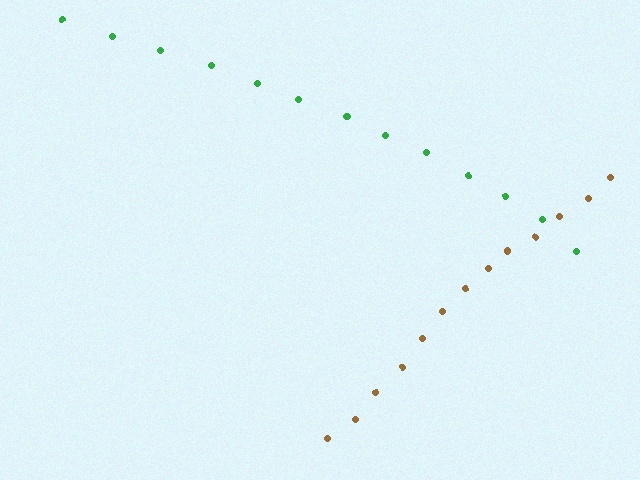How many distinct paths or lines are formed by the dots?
There are 2 distinct paths.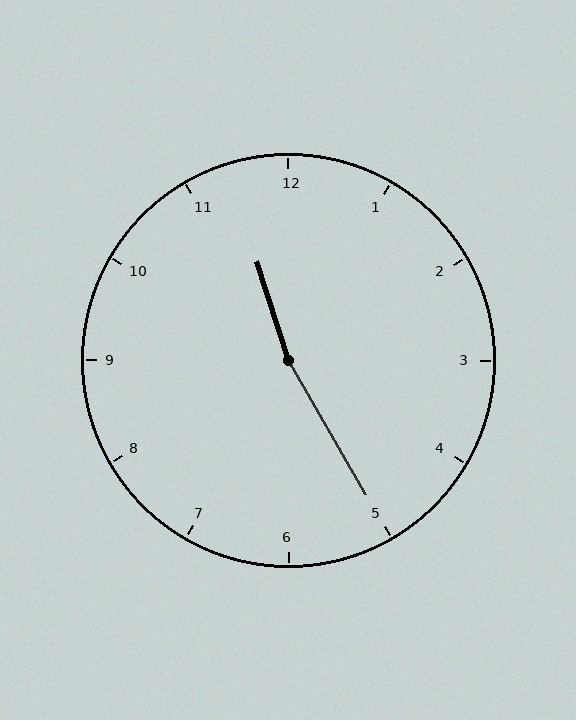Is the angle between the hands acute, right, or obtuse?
It is obtuse.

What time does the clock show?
11:25.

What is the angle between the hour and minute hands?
Approximately 168 degrees.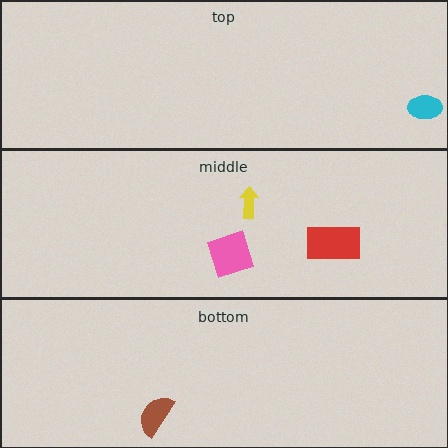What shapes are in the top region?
The cyan ellipse.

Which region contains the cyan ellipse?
The top region.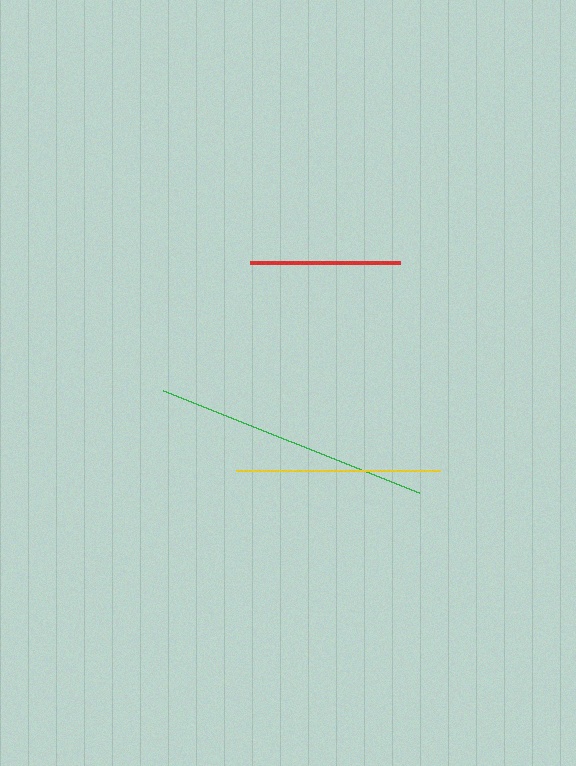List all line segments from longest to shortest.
From longest to shortest: green, yellow, red.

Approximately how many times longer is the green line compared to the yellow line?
The green line is approximately 1.4 times the length of the yellow line.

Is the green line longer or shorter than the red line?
The green line is longer than the red line.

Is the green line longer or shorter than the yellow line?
The green line is longer than the yellow line.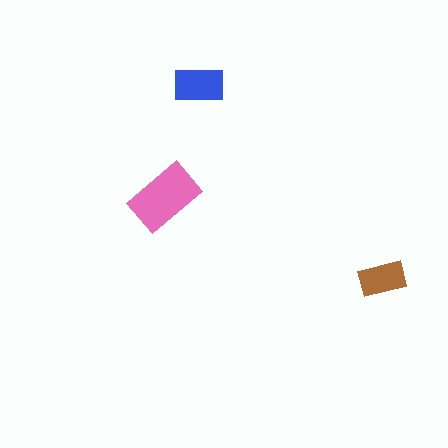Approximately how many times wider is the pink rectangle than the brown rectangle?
About 1.5 times wider.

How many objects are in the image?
There are 3 objects in the image.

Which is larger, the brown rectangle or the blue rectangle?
The blue one.